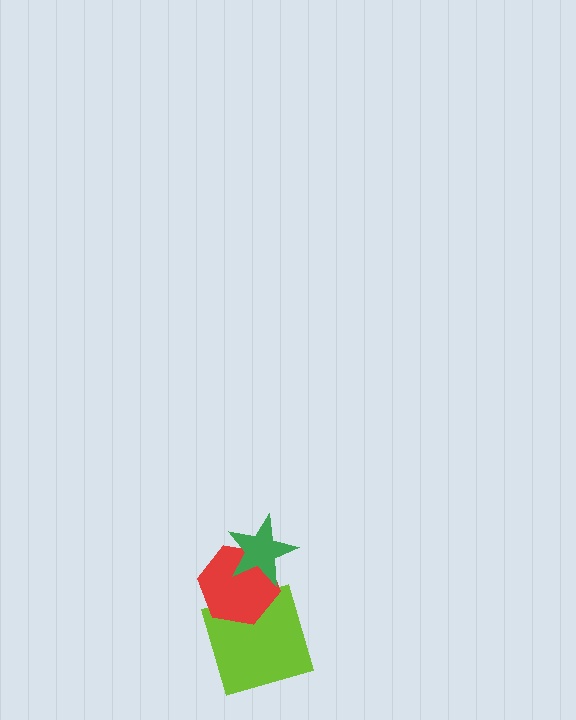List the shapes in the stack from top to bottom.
From top to bottom: the green star, the red hexagon, the lime square.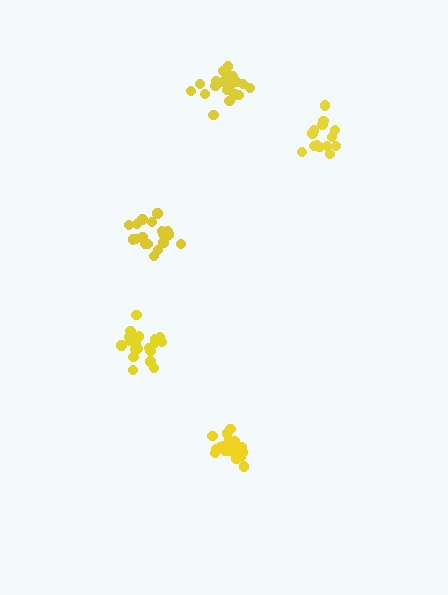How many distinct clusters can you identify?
There are 5 distinct clusters.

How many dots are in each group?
Group 1: 21 dots, Group 2: 20 dots, Group 3: 21 dots, Group 4: 21 dots, Group 5: 16 dots (99 total).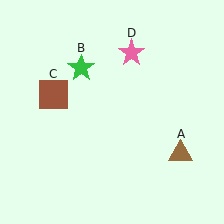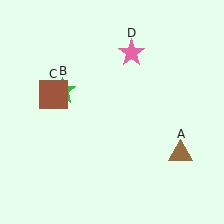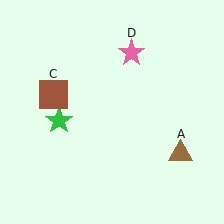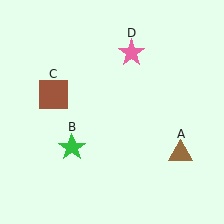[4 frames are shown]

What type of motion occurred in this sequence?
The green star (object B) rotated counterclockwise around the center of the scene.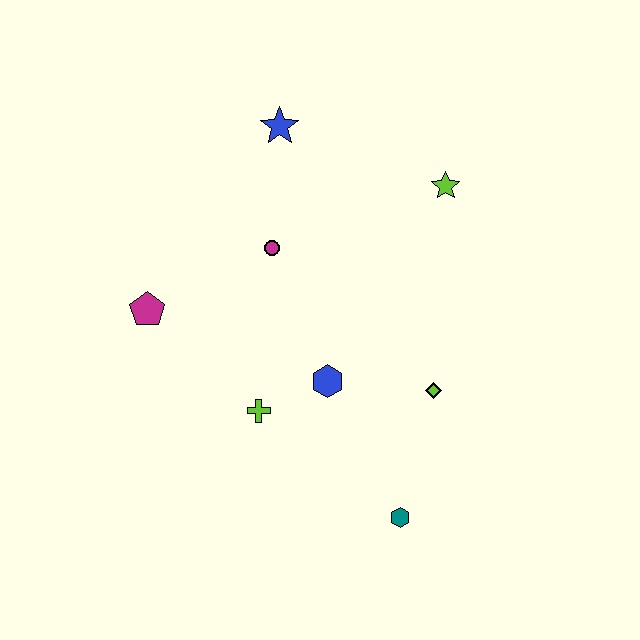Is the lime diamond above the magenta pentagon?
No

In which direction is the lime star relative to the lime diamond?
The lime star is above the lime diamond.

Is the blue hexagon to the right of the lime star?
No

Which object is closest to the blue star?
The magenta circle is closest to the blue star.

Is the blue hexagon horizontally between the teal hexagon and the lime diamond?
No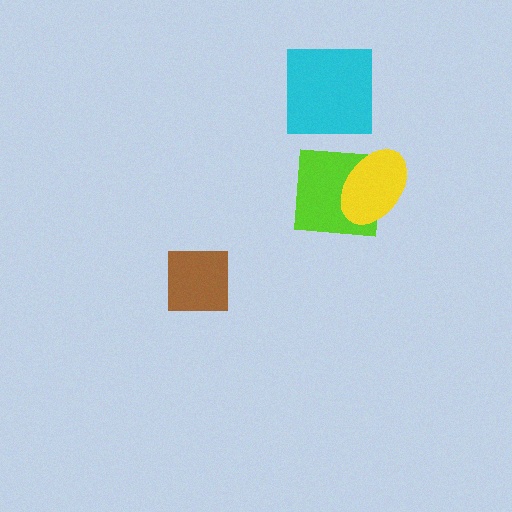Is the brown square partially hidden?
No, no other shape covers it.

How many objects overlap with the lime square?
1 object overlaps with the lime square.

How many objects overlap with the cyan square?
0 objects overlap with the cyan square.